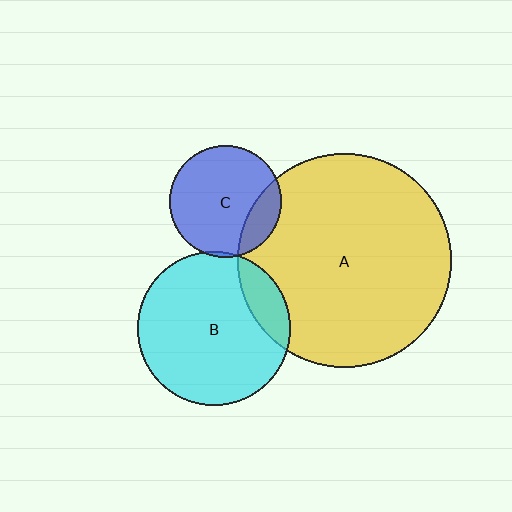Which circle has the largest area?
Circle A (yellow).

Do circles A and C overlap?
Yes.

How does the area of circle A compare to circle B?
Approximately 1.9 times.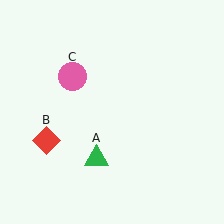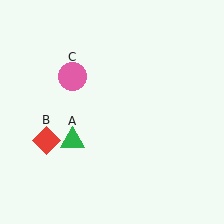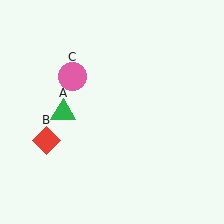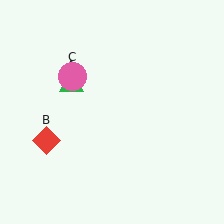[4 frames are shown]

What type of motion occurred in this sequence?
The green triangle (object A) rotated clockwise around the center of the scene.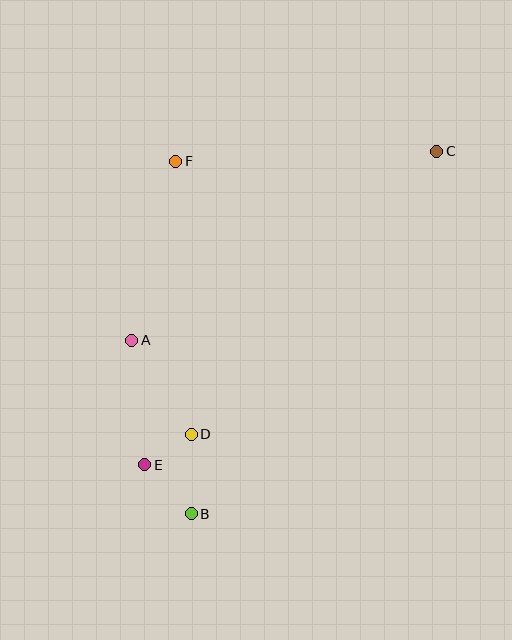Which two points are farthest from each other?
Points B and C are farthest from each other.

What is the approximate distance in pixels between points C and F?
The distance between C and F is approximately 261 pixels.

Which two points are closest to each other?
Points D and E are closest to each other.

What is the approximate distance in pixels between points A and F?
The distance between A and F is approximately 184 pixels.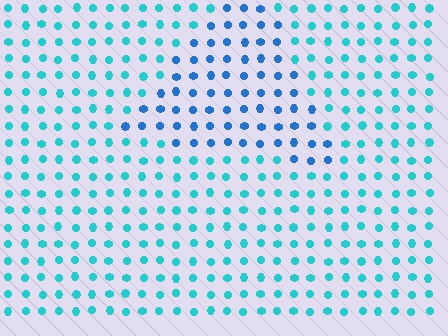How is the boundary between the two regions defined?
The boundary is defined purely by a slight shift in hue (about 32 degrees). Spacing, size, and orientation are identical on both sides.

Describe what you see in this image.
The image is filled with small cyan elements in a uniform arrangement. A triangle-shaped region is visible where the elements are tinted to a slightly different hue, forming a subtle color boundary.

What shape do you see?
I see a triangle.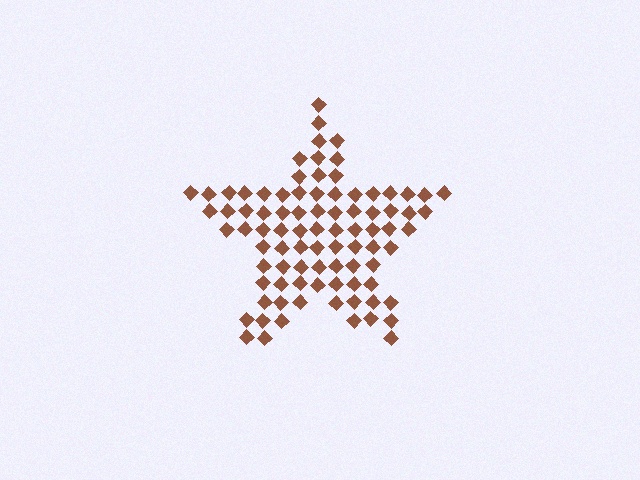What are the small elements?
The small elements are diamonds.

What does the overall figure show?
The overall figure shows a star.